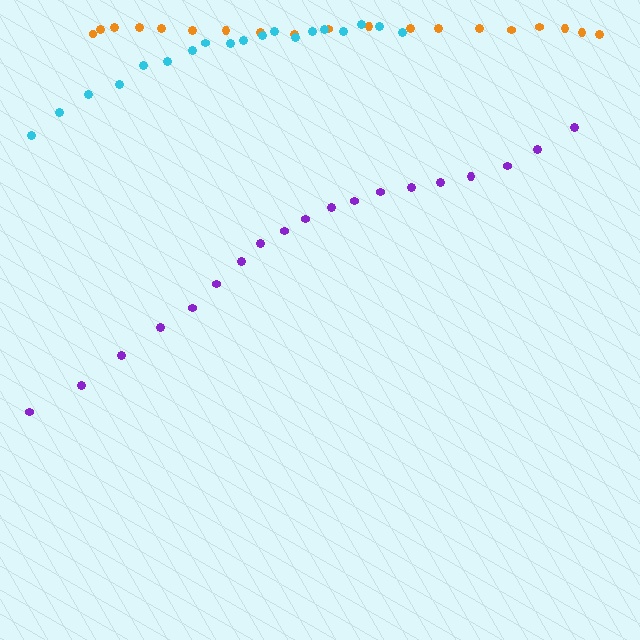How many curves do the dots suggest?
There are 3 distinct paths.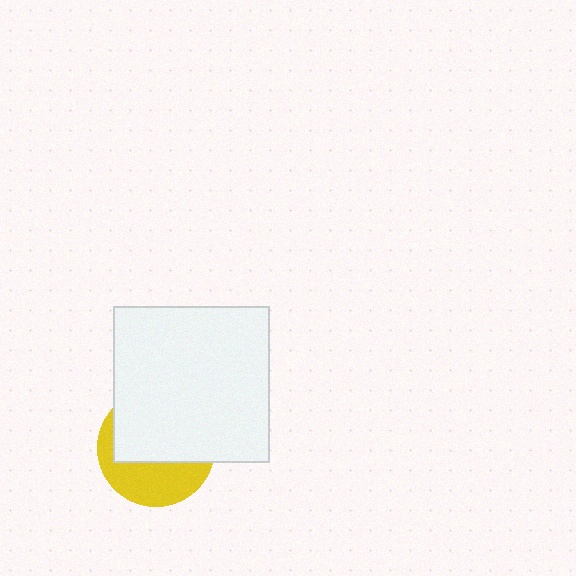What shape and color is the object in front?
The object in front is a white square.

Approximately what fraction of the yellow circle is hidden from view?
Roughly 60% of the yellow circle is hidden behind the white square.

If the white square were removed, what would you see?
You would see the complete yellow circle.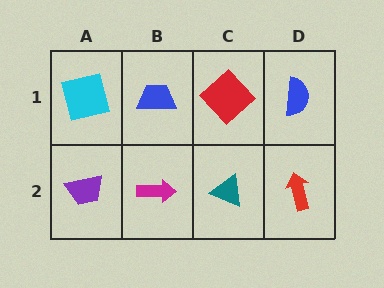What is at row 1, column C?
A red diamond.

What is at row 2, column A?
A purple trapezoid.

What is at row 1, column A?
A cyan square.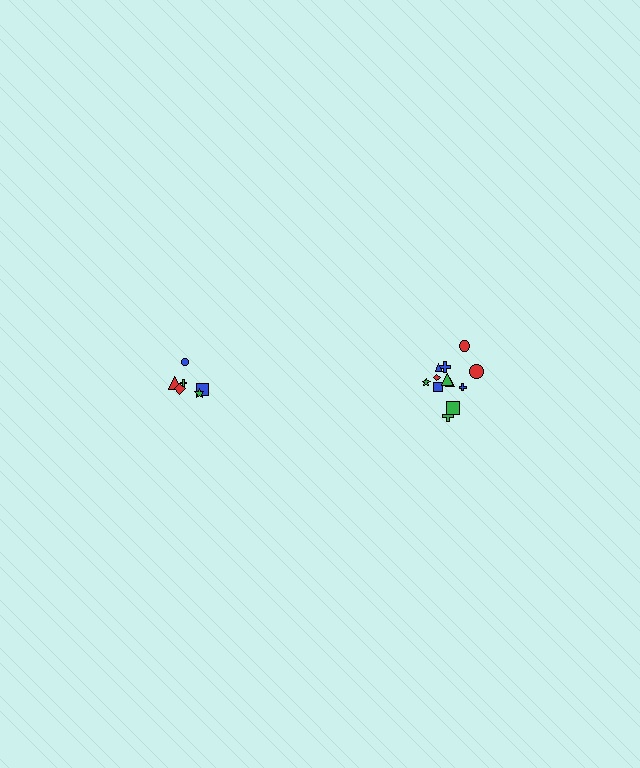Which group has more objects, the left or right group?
The right group.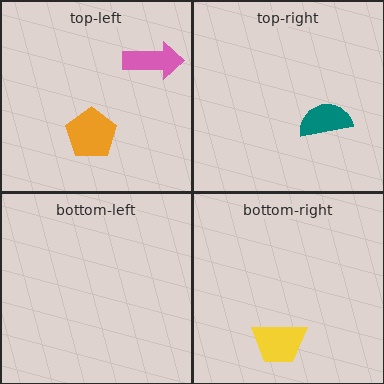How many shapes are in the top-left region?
2.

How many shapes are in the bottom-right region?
1.